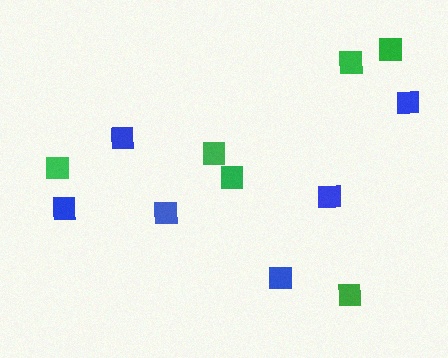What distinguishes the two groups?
There are 2 groups: one group of green squares (6) and one group of blue squares (6).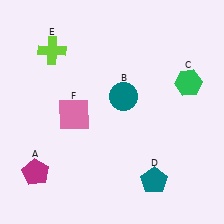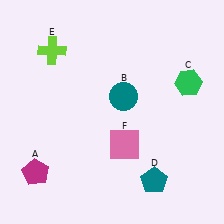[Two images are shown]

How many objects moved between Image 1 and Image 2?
1 object moved between the two images.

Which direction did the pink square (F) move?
The pink square (F) moved right.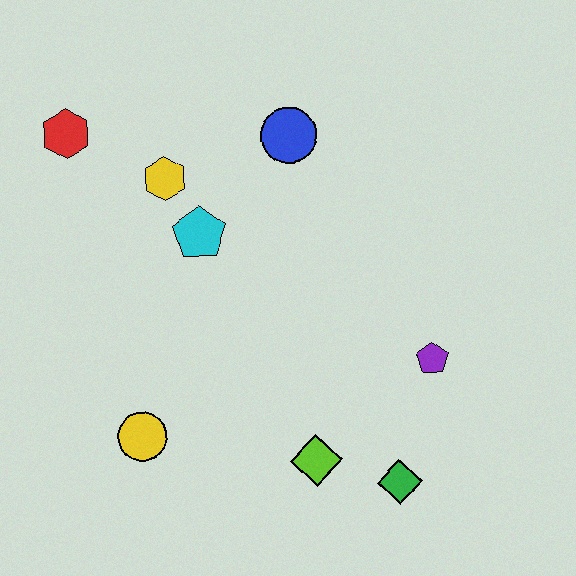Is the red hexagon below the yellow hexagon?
No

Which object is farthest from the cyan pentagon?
The green diamond is farthest from the cyan pentagon.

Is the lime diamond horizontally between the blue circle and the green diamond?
Yes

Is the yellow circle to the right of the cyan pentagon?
No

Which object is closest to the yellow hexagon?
The cyan pentagon is closest to the yellow hexagon.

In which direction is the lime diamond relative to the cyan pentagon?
The lime diamond is below the cyan pentagon.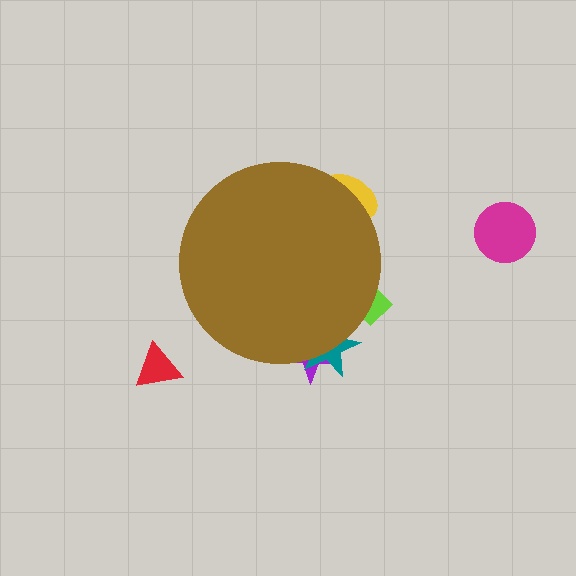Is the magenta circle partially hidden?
No, the magenta circle is fully visible.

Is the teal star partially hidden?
Yes, the teal star is partially hidden behind the brown circle.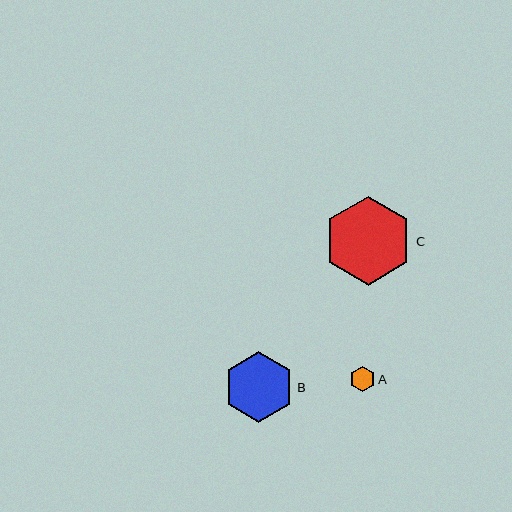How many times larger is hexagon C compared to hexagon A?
Hexagon C is approximately 3.5 times the size of hexagon A.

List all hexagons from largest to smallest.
From largest to smallest: C, B, A.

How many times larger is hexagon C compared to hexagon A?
Hexagon C is approximately 3.5 times the size of hexagon A.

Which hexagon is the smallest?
Hexagon A is the smallest with a size of approximately 25 pixels.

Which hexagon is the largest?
Hexagon C is the largest with a size of approximately 89 pixels.